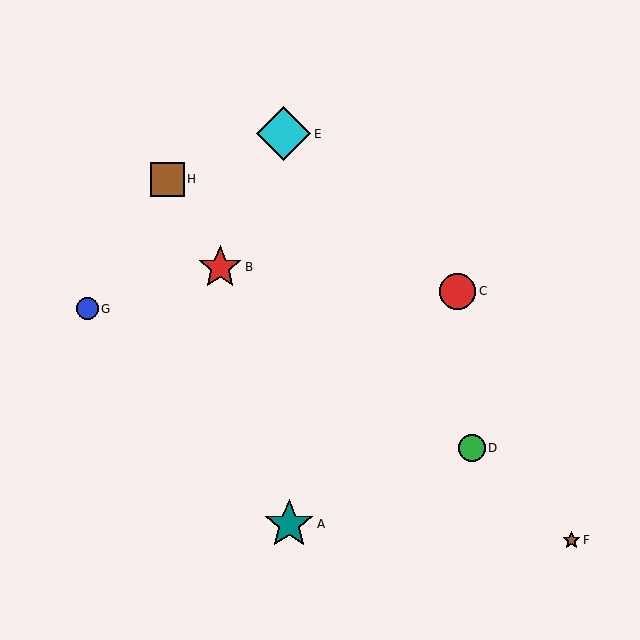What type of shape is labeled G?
Shape G is a blue circle.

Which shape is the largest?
The cyan diamond (labeled E) is the largest.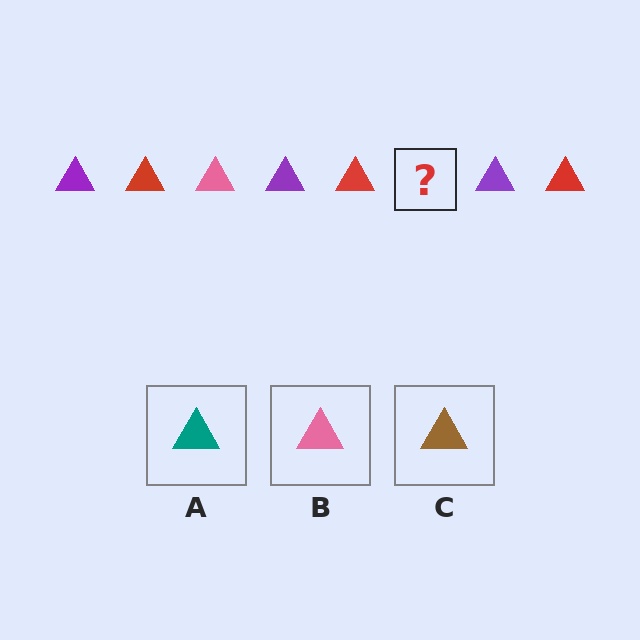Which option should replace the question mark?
Option B.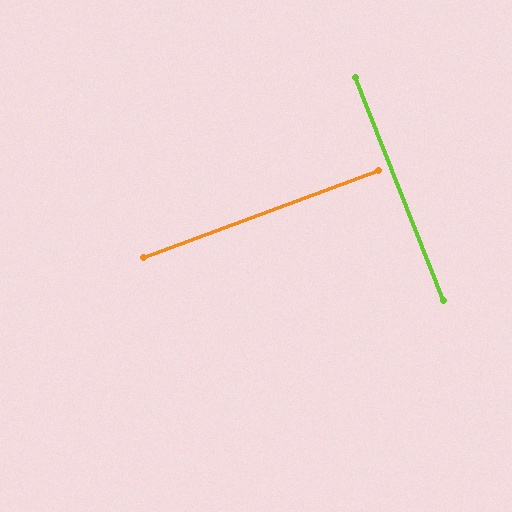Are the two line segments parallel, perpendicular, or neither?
Perpendicular — they meet at approximately 89°.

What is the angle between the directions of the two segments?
Approximately 89 degrees.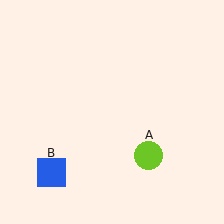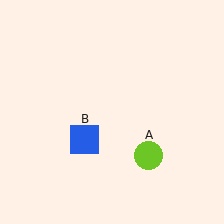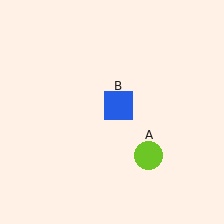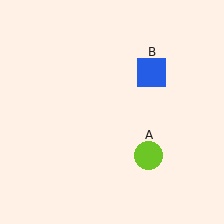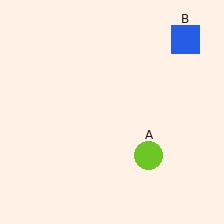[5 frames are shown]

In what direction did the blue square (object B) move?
The blue square (object B) moved up and to the right.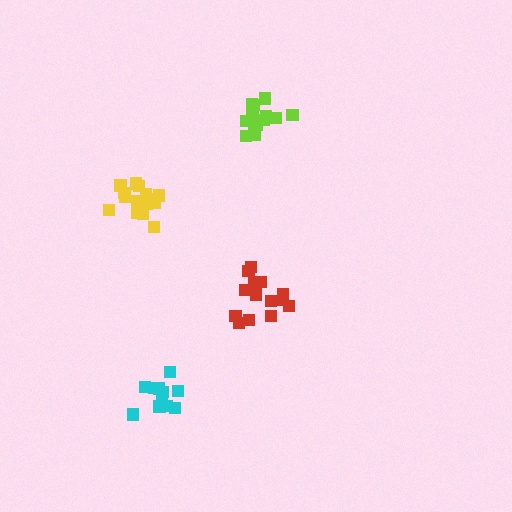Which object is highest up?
The lime cluster is topmost.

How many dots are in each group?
Group 1: 15 dots, Group 2: 11 dots, Group 3: 15 dots, Group 4: 15 dots (56 total).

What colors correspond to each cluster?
The clusters are colored: yellow, cyan, red, lime.